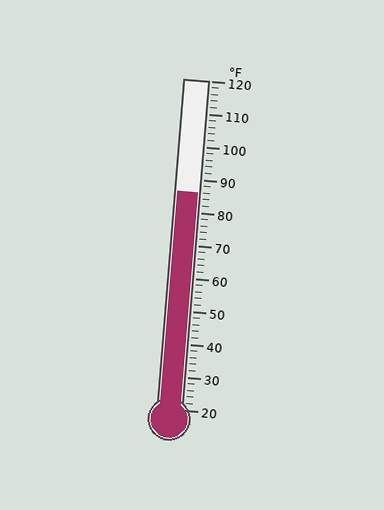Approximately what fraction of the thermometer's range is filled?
The thermometer is filled to approximately 65% of its range.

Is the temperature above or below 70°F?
The temperature is above 70°F.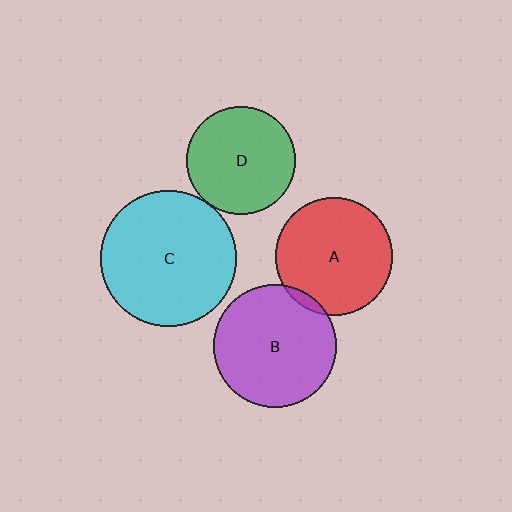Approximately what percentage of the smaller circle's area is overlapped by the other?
Approximately 5%.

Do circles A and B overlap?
Yes.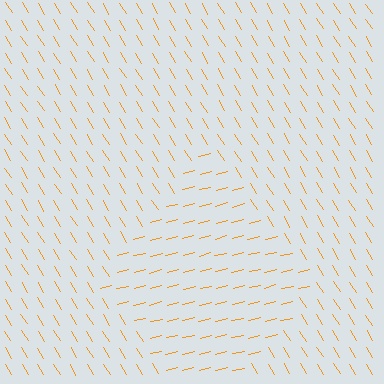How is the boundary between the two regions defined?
The boundary is defined purely by a change in line orientation (approximately 73 degrees difference). All lines are the same color and thickness.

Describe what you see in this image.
The image is filled with small orange line segments. A diamond region in the image has lines oriented differently from the surrounding lines, creating a visible texture boundary.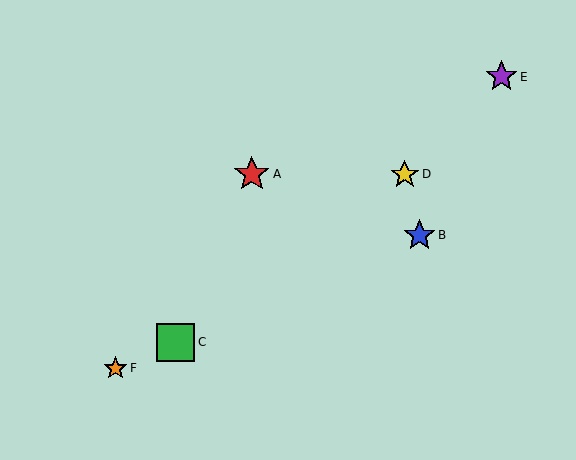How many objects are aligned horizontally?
2 objects (A, D) are aligned horizontally.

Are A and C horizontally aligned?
No, A is at y≈174 and C is at y≈342.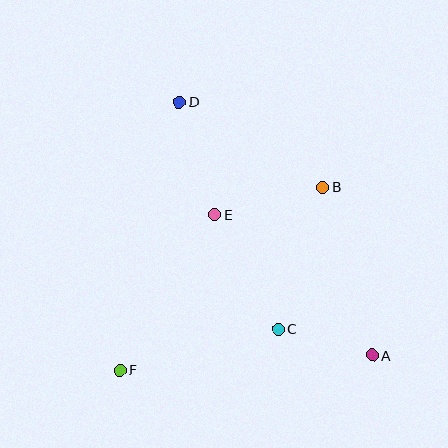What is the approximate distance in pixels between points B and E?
The distance between B and E is approximately 111 pixels.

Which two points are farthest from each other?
Points A and D are farthest from each other.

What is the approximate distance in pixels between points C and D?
The distance between C and D is approximately 247 pixels.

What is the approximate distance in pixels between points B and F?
The distance between B and F is approximately 273 pixels.